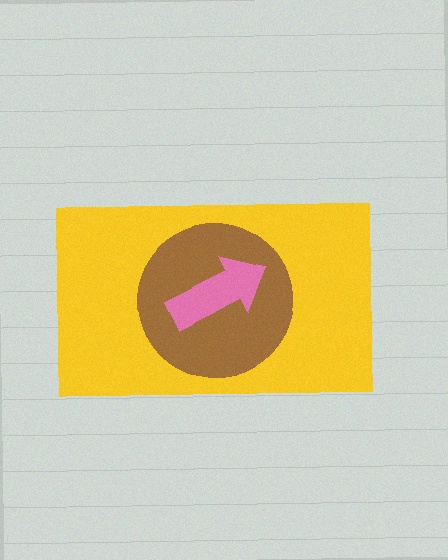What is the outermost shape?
The yellow rectangle.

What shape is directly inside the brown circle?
The pink arrow.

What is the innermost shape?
The pink arrow.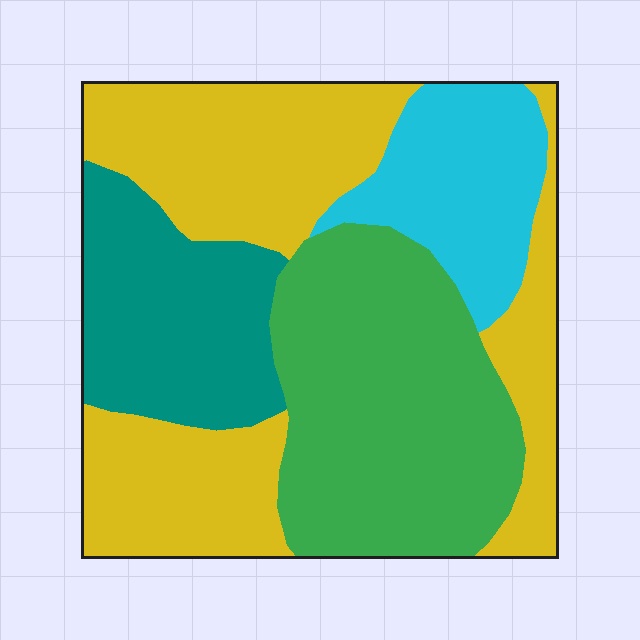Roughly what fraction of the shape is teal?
Teal takes up between a sixth and a third of the shape.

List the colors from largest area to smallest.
From largest to smallest: yellow, green, teal, cyan.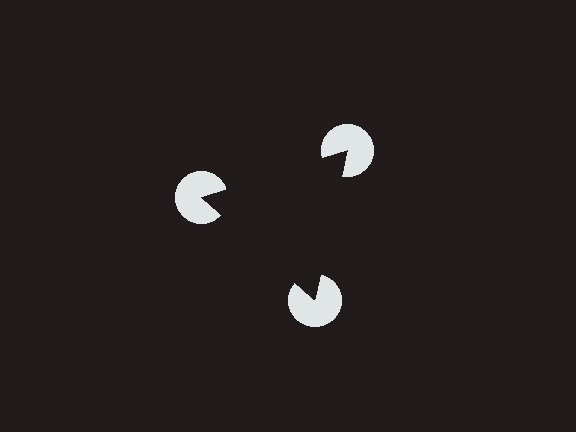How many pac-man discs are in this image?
There are 3 — one at each vertex of the illusory triangle.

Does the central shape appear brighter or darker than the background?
It typically appears slightly darker than the background, even though no actual brightness change is drawn.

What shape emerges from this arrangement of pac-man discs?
An illusory triangle — its edges are inferred from the aligned wedge cuts in the pac-man discs, not physically drawn.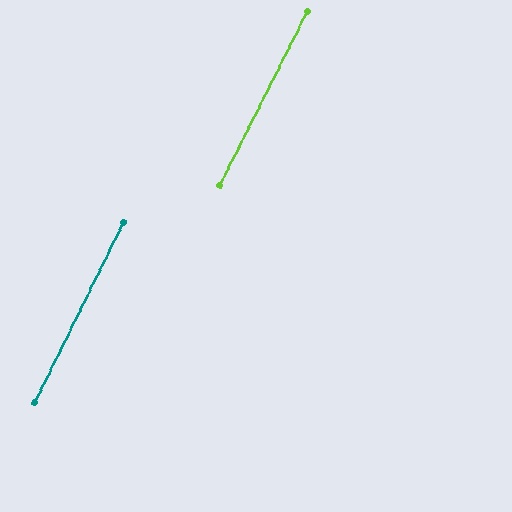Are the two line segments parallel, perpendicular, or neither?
Parallel — their directions differ by only 0.6°.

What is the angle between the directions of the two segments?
Approximately 1 degree.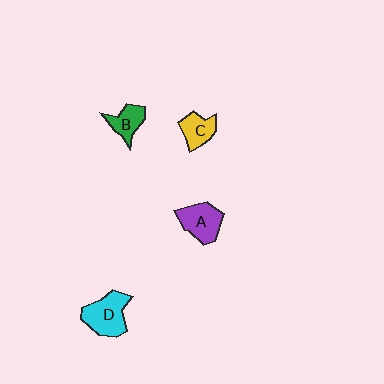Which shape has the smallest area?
Shape B (green).